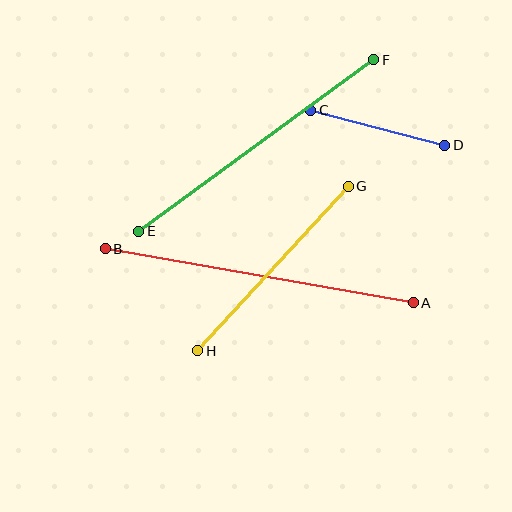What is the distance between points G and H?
The distance is approximately 223 pixels.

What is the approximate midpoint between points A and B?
The midpoint is at approximately (259, 276) pixels.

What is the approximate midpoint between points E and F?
The midpoint is at approximately (256, 145) pixels.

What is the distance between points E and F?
The distance is approximately 291 pixels.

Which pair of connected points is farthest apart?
Points A and B are farthest apart.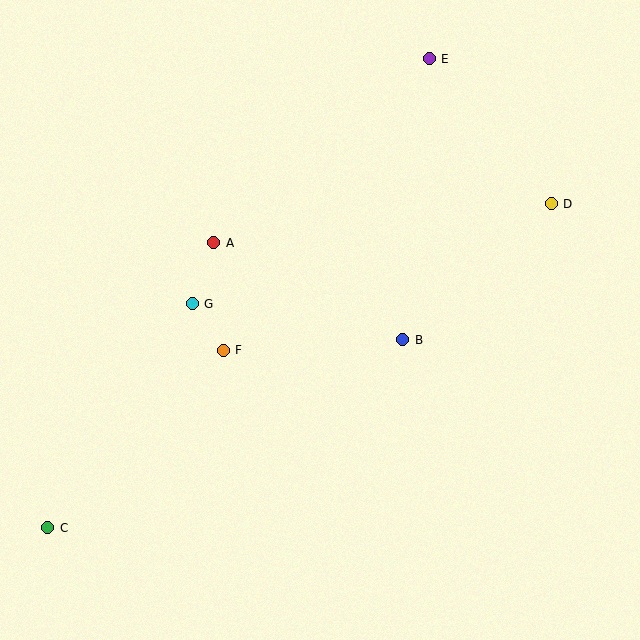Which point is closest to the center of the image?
Point B at (403, 340) is closest to the center.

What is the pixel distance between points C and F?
The distance between C and F is 250 pixels.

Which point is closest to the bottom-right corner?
Point B is closest to the bottom-right corner.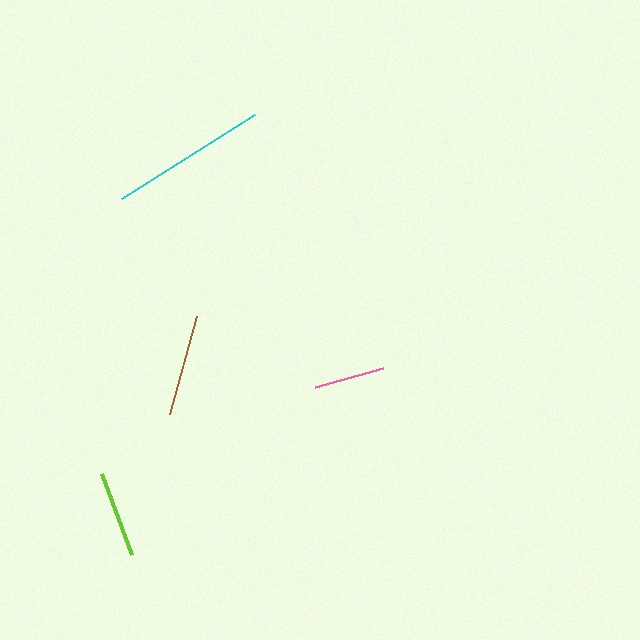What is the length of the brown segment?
The brown segment is approximately 101 pixels long.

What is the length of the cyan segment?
The cyan segment is approximately 158 pixels long.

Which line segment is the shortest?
The pink line is the shortest at approximately 71 pixels.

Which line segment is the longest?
The cyan line is the longest at approximately 158 pixels.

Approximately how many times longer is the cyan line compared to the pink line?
The cyan line is approximately 2.2 times the length of the pink line.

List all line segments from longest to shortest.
From longest to shortest: cyan, brown, lime, pink.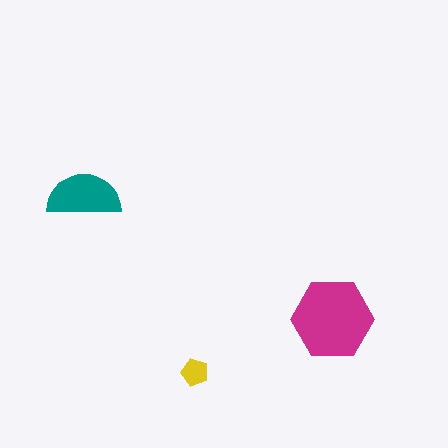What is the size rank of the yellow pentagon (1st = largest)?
3rd.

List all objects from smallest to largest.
The yellow pentagon, the teal semicircle, the magenta hexagon.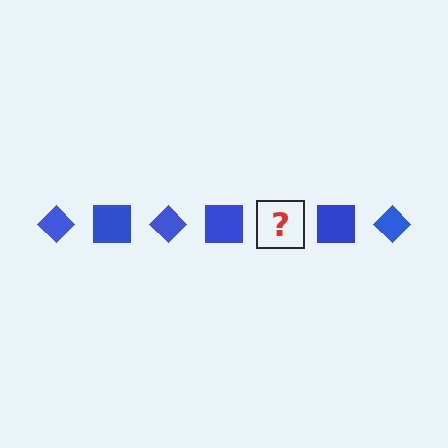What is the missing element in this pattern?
The missing element is a blue diamond.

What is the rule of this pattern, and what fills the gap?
The rule is that the pattern cycles through diamond, square shapes in blue. The gap should be filled with a blue diamond.